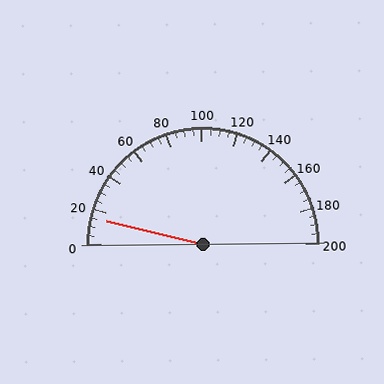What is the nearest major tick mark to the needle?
The nearest major tick mark is 20.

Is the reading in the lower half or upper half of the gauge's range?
The reading is in the lower half of the range (0 to 200).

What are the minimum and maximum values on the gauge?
The gauge ranges from 0 to 200.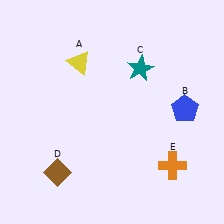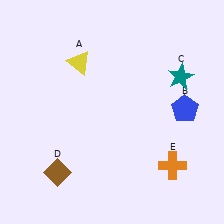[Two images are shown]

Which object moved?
The teal star (C) moved right.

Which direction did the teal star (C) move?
The teal star (C) moved right.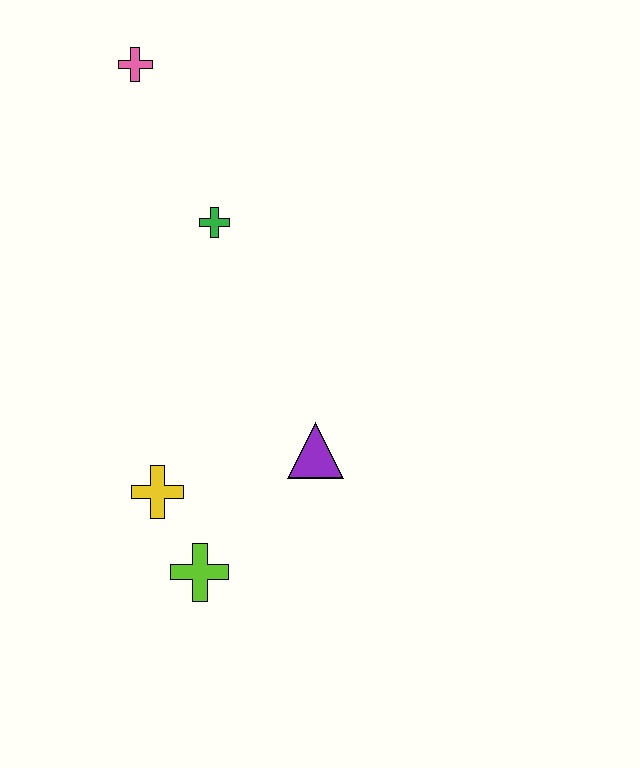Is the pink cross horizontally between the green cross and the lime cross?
No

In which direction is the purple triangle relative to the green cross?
The purple triangle is below the green cross.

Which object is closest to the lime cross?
The yellow cross is closest to the lime cross.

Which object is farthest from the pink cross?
The lime cross is farthest from the pink cross.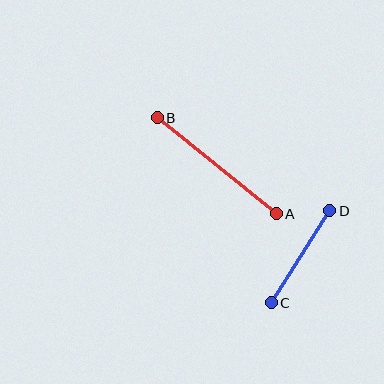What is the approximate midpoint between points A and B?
The midpoint is at approximately (217, 166) pixels.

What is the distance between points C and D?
The distance is approximately 109 pixels.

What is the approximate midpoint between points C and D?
The midpoint is at approximately (301, 257) pixels.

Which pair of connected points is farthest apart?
Points A and B are farthest apart.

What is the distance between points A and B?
The distance is approximately 153 pixels.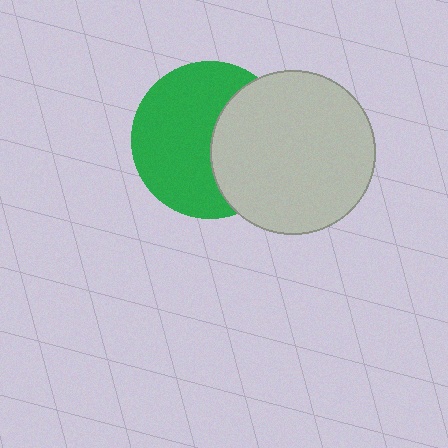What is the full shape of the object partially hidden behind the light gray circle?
The partially hidden object is a green circle.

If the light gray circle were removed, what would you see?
You would see the complete green circle.